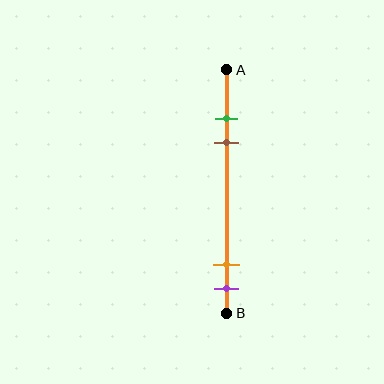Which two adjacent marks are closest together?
The green and brown marks are the closest adjacent pair.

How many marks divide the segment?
There are 4 marks dividing the segment.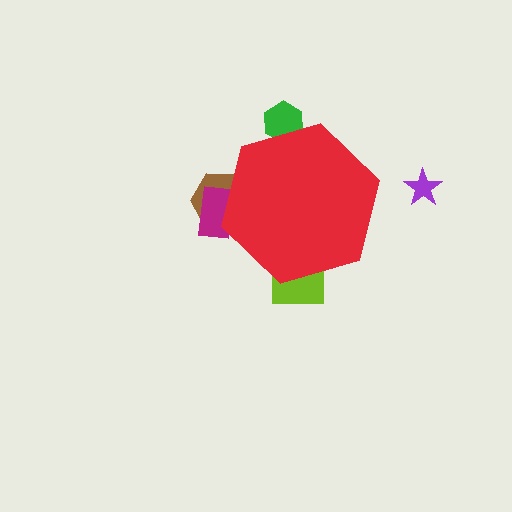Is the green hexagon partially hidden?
Yes, the green hexagon is partially hidden behind the red hexagon.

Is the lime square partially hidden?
Yes, the lime square is partially hidden behind the red hexagon.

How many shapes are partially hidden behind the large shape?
4 shapes are partially hidden.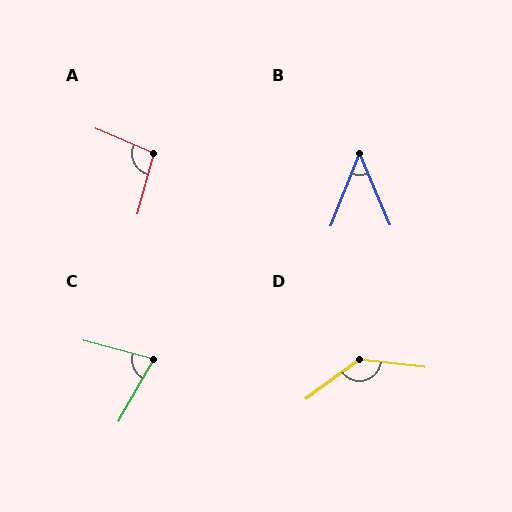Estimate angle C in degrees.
Approximately 75 degrees.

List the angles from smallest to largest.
B (44°), C (75°), A (99°), D (137°).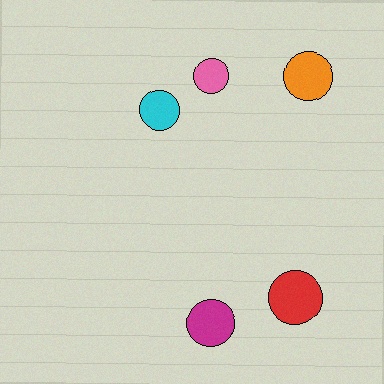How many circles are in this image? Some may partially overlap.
There are 5 circles.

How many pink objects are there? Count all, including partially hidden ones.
There is 1 pink object.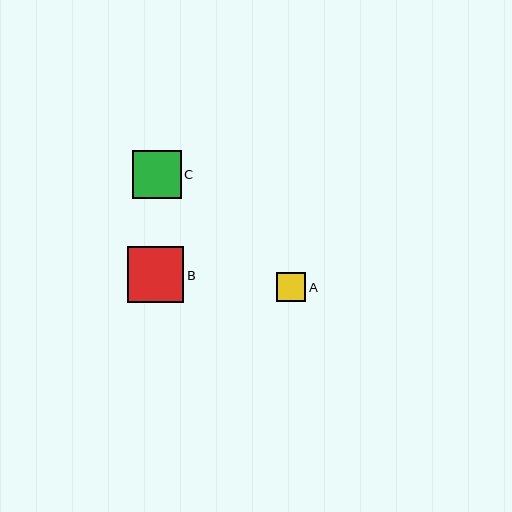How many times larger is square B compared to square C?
Square B is approximately 1.2 times the size of square C.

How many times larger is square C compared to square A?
Square C is approximately 1.7 times the size of square A.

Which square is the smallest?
Square A is the smallest with a size of approximately 29 pixels.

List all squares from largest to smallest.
From largest to smallest: B, C, A.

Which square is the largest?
Square B is the largest with a size of approximately 57 pixels.